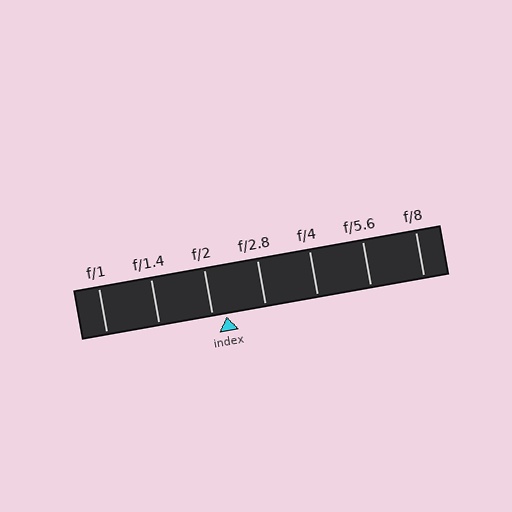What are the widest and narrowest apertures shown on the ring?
The widest aperture shown is f/1 and the narrowest is f/8.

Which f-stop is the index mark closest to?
The index mark is closest to f/2.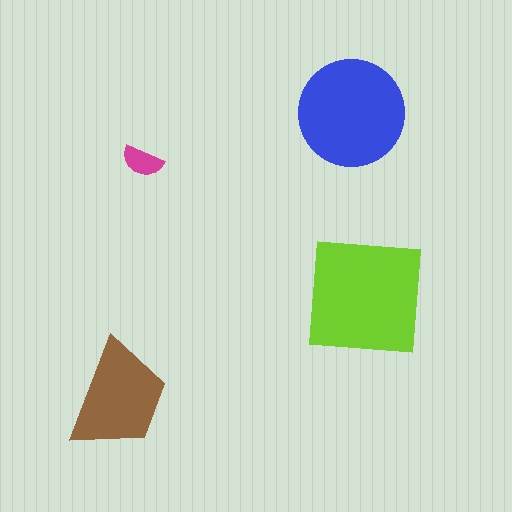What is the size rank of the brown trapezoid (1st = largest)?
3rd.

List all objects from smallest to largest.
The magenta semicircle, the brown trapezoid, the blue circle, the lime square.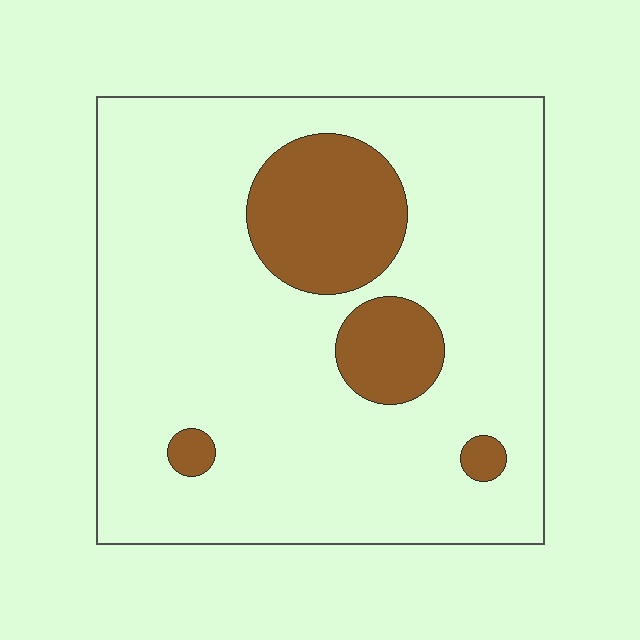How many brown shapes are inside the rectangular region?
4.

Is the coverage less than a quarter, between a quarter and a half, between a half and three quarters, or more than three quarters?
Less than a quarter.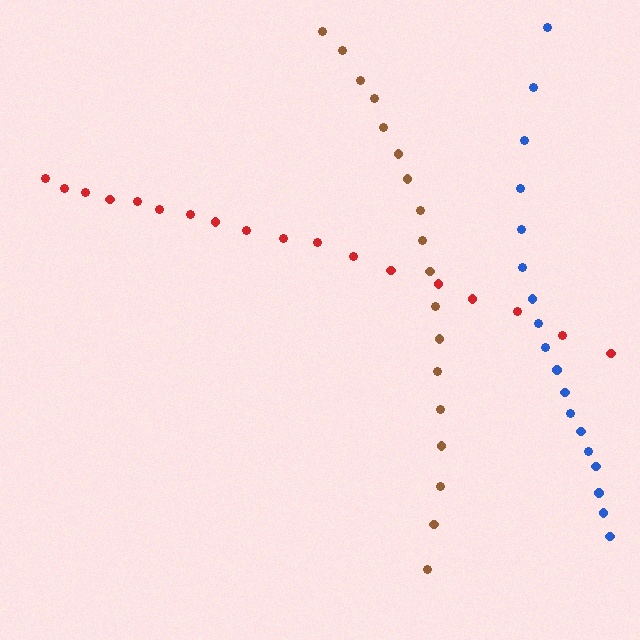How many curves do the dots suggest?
There are 3 distinct paths.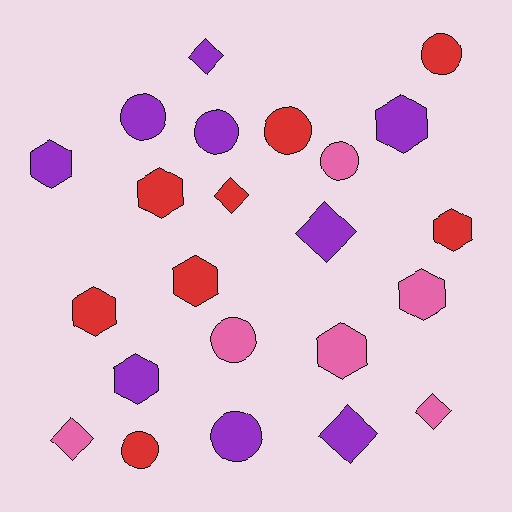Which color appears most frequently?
Purple, with 9 objects.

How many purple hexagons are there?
There are 3 purple hexagons.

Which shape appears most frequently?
Hexagon, with 9 objects.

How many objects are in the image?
There are 23 objects.